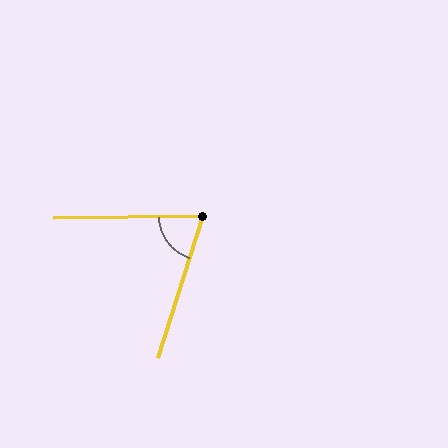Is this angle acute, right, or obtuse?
It is acute.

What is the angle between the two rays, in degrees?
Approximately 72 degrees.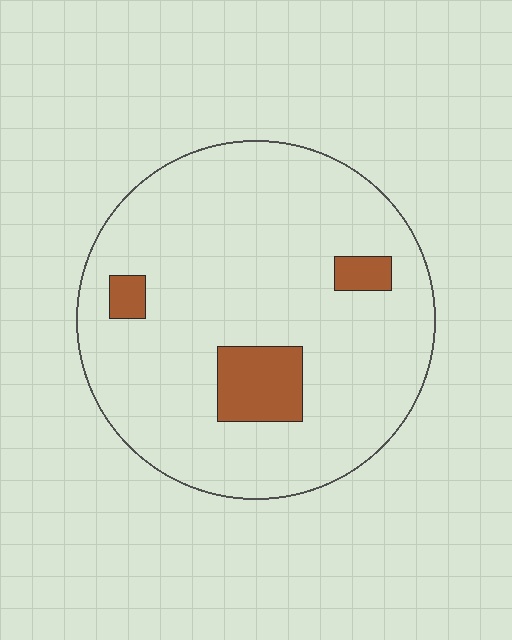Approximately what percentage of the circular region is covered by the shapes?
Approximately 10%.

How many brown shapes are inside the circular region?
3.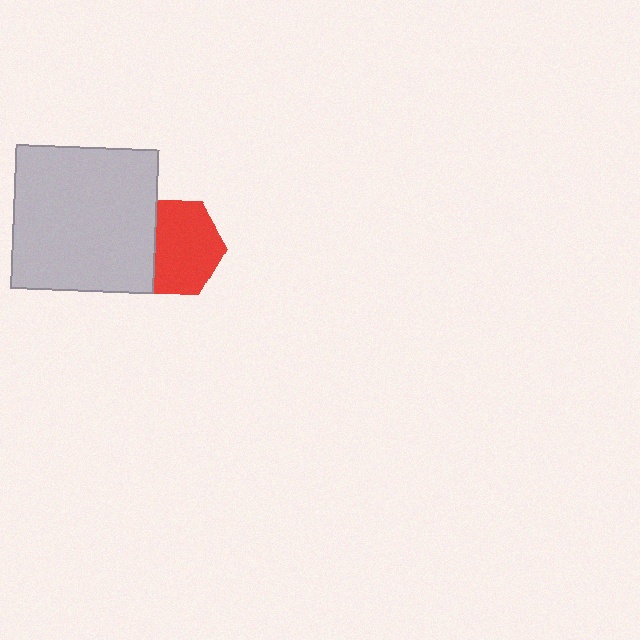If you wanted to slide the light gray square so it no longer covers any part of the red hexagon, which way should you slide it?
Slide it left — that is the most direct way to separate the two shapes.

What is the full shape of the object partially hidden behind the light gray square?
The partially hidden object is a red hexagon.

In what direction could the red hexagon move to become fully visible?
The red hexagon could move right. That would shift it out from behind the light gray square entirely.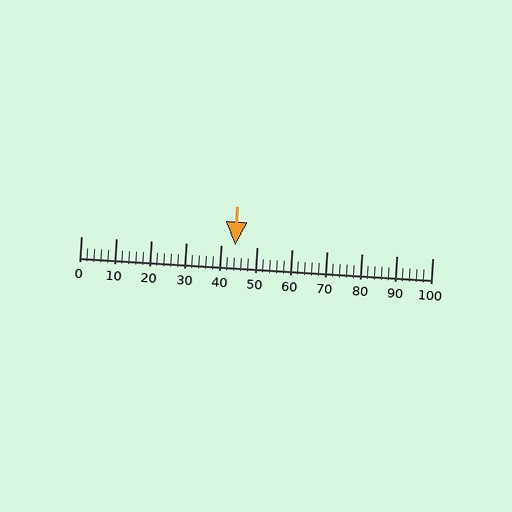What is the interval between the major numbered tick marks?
The major tick marks are spaced 10 units apart.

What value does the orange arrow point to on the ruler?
The orange arrow points to approximately 44.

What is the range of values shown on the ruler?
The ruler shows values from 0 to 100.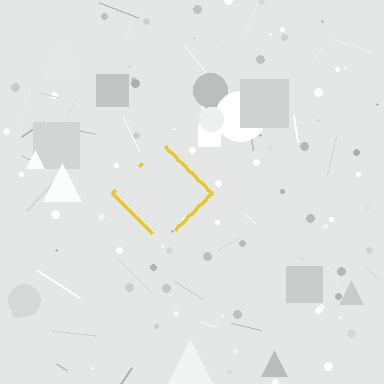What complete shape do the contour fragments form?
The contour fragments form a diamond.